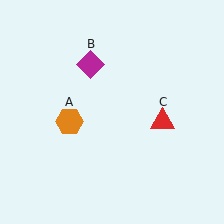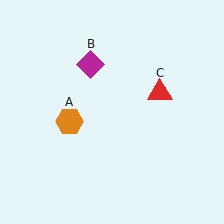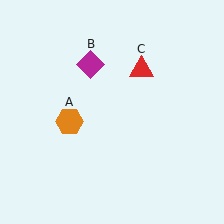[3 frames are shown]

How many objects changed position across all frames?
1 object changed position: red triangle (object C).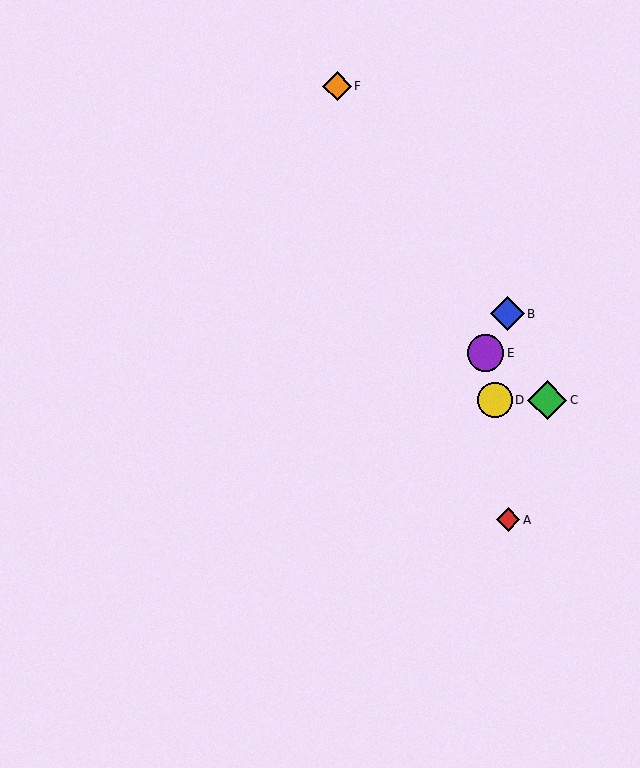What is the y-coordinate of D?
Object D is at y≈400.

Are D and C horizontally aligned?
Yes, both are at y≈400.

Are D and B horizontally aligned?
No, D is at y≈400 and B is at y≈314.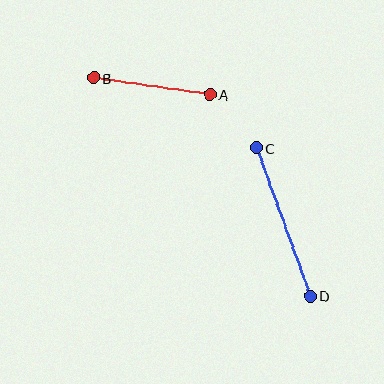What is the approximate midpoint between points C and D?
The midpoint is at approximately (283, 222) pixels.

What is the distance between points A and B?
The distance is approximately 118 pixels.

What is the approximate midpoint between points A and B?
The midpoint is at approximately (152, 86) pixels.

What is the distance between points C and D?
The distance is approximately 158 pixels.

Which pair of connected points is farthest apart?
Points C and D are farthest apart.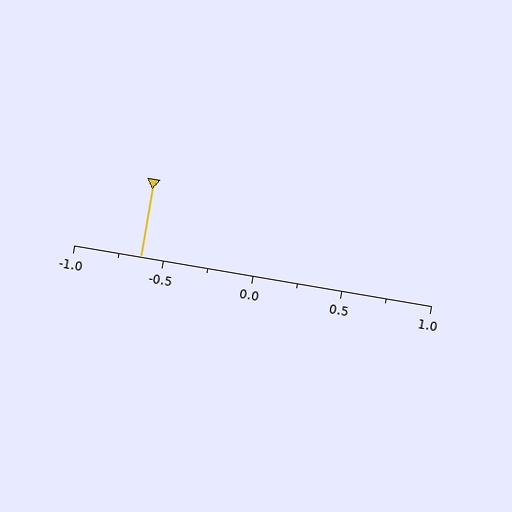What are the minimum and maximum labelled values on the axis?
The axis runs from -1.0 to 1.0.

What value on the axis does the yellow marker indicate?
The marker indicates approximately -0.62.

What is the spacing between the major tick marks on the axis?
The major ticks are spaced 0.5 apart.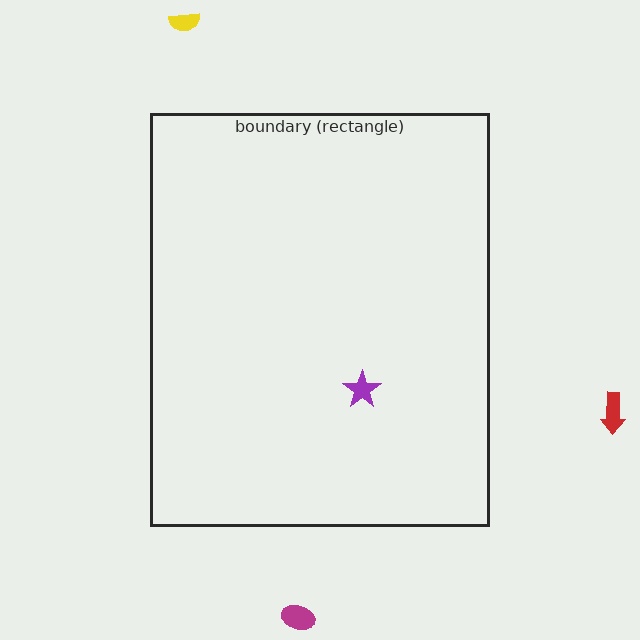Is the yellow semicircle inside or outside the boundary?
Outside.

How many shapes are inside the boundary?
1 inside, 3 outside.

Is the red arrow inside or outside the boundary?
Outside.